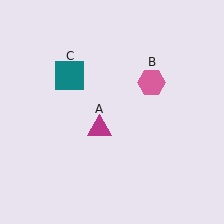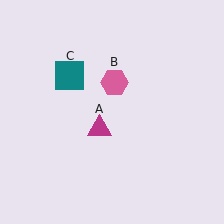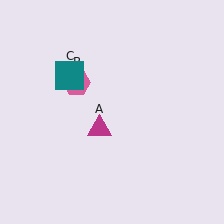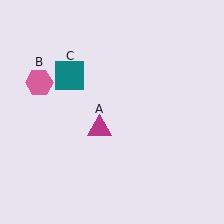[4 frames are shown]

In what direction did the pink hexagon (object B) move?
The pink hexagon (object B) moved left.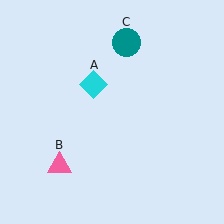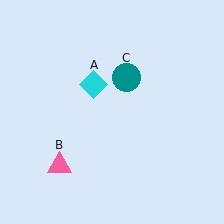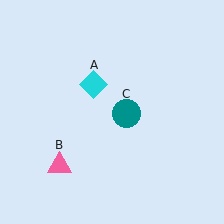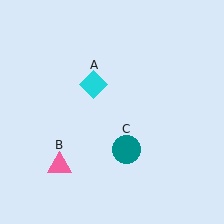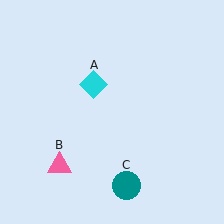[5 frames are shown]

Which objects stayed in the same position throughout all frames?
Cyan diamond (object A) and pink triangle (object B) remained stationary.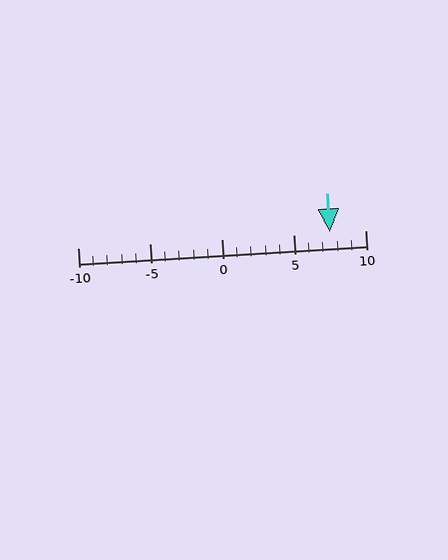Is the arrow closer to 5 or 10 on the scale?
The arrow is closer to 10.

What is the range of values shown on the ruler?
The ruler shows values from -10 to 10.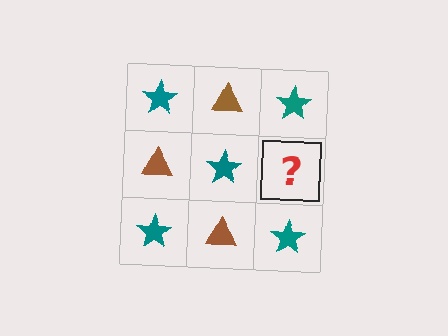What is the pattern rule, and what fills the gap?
The rule is that it alternates teal star and brown triangle in a checkerboard pattern. The gap should be filled with a brown triangle.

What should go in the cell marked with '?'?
The missing cell should contain a brown triangle.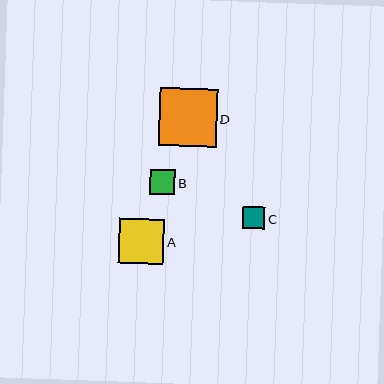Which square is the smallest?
Square C is the smallest with a size of approximately 22 pixels.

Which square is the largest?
Square D is the largest with a size of approximately 58 pixels.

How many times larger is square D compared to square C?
Square D is approximately 2.6 times the size of square C.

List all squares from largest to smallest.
From largest to smallest: D, A, B, C.